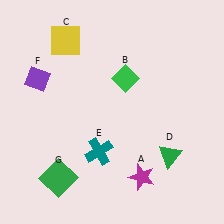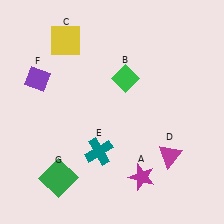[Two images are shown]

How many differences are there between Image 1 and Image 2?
There is 1 difference between the two images.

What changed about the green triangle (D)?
In Image 1, D is green. In Image 2, it changed to magenta.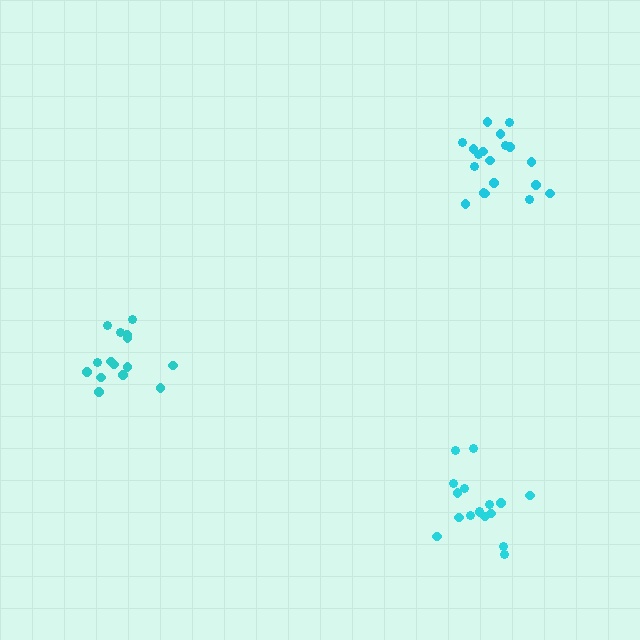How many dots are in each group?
Group 1: 19 dots, Group 2: 15 dots, Group 3: 17 dots (51 total).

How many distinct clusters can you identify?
There are 3 distinct clusters.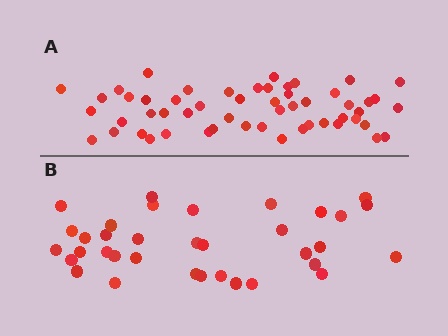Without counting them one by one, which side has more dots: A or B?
Region A (the top region) has more dots.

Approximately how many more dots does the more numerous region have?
Region A has approximately 20 more dots than region B.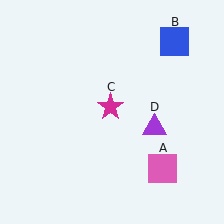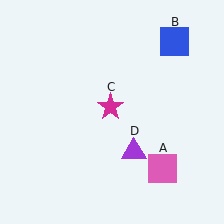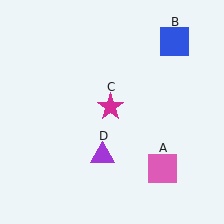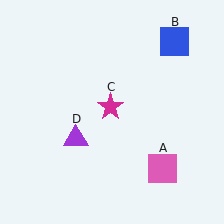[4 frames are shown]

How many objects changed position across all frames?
1 object changed position: purple triangle (object D).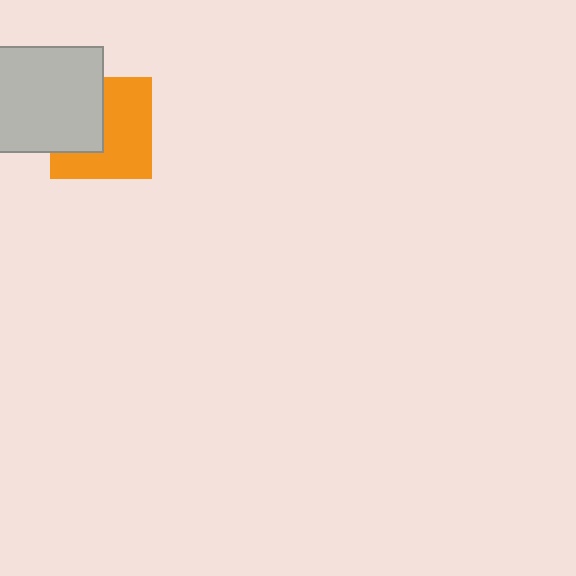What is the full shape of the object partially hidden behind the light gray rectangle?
The partially hidden object is an orange square.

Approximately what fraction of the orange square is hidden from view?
Roughly 39% of the orange square is hidden behind the light gray rectangle.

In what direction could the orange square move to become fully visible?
The orange square could move right. That would shift it out from behind the light gray rectangle entirely.